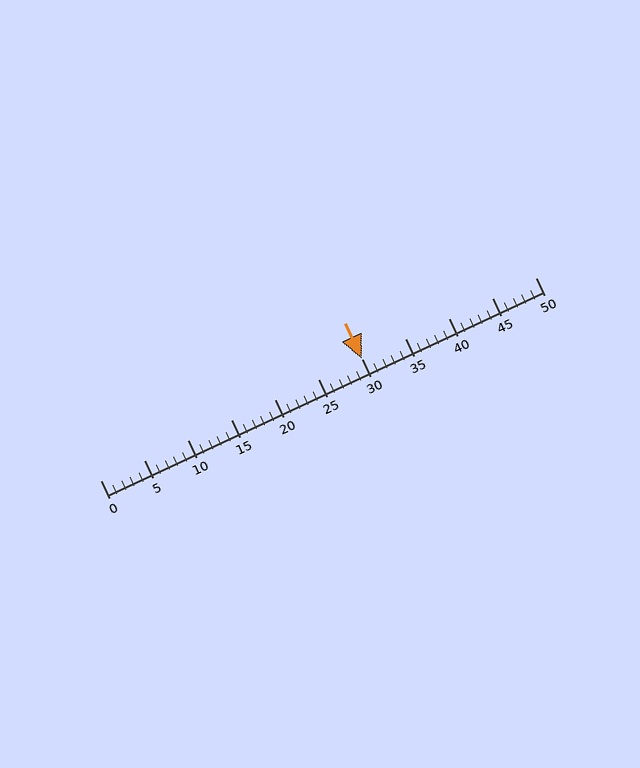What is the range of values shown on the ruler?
The ruler shows values from 0 to 50.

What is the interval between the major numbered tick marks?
The major tick marks are spaced 5 units apart.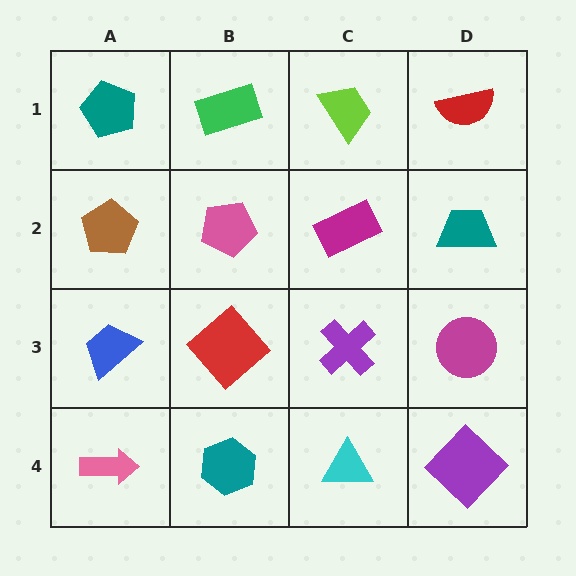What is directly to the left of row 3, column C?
A red diamond.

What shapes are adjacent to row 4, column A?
A blue trapezoid (row 3, column A), a teal hexagon (row 4, column B).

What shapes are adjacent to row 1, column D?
A teal trapezoid (row 2, column D), a lime trapezoid (row 1, column C).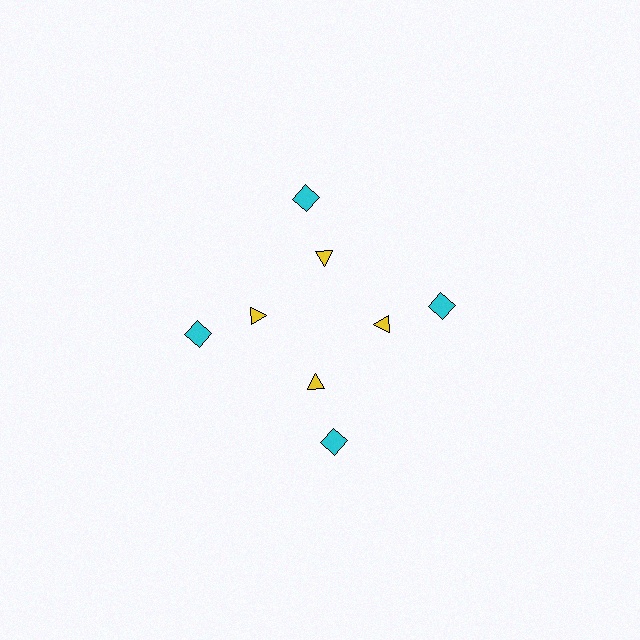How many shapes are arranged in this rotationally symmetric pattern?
There are 8 shapes, arranged in 4 groups of 2.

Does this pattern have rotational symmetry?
Yes, this pattern has 4-fold rotational symmetry. It looks the same after rotating 90 degrees around the center.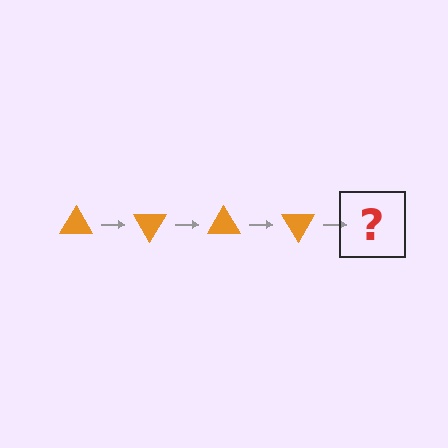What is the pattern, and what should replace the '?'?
The pattern is that the triangle rotates 60 degrees each step. The '?' should be an orange triangle rotated 240 degrees.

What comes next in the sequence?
The next element should be an orange triangle rotated 240 degrees.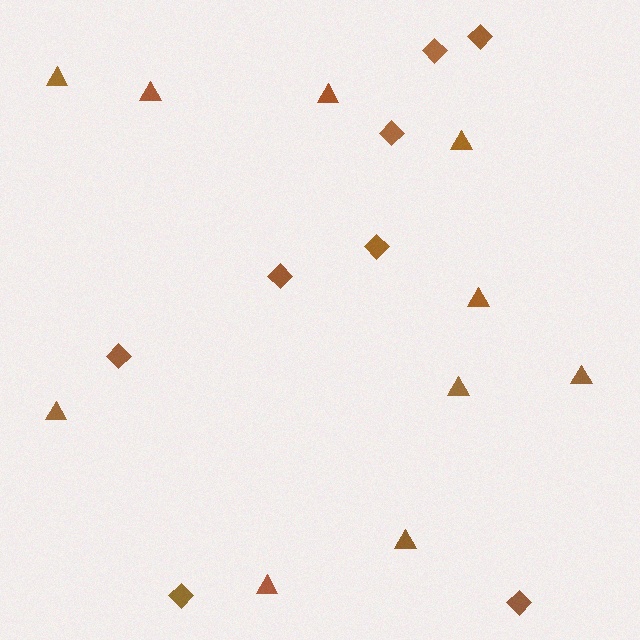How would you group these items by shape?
There are 2 groups: one group of diamonds (8) and one group of triangles (10).